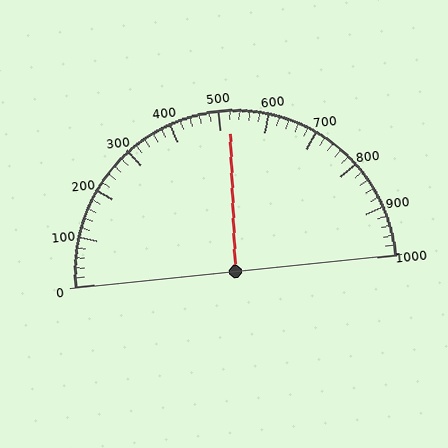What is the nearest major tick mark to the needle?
The nearest major tick mark is 500.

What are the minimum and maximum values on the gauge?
The gauge ranges from 0 to 1000.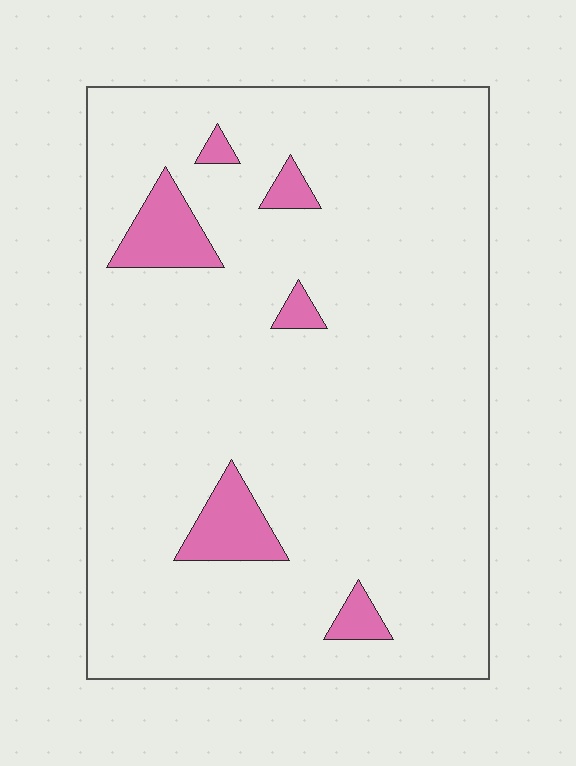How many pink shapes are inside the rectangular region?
6.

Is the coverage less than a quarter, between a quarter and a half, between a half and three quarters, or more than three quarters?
Less than a quarter.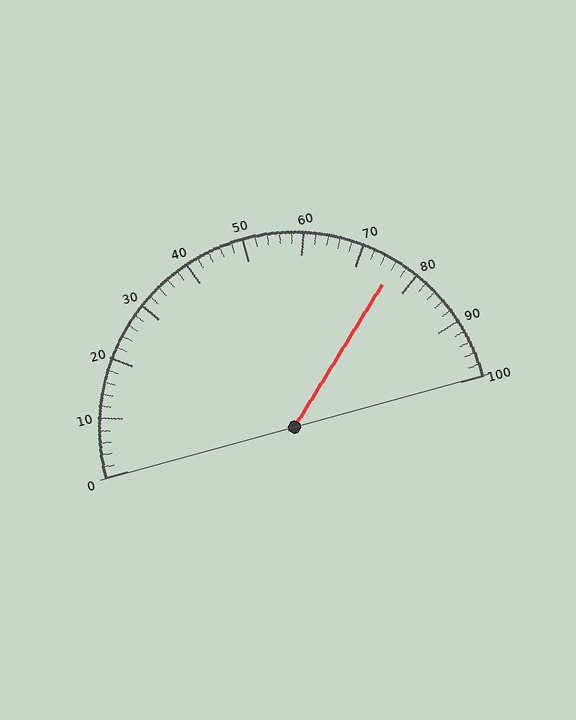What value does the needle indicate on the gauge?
The needle indicates approximately 76.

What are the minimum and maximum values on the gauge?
The gauge ranges from 0 to 100.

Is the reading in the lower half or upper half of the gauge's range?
The reading is in the upper half of the range (0 to 100).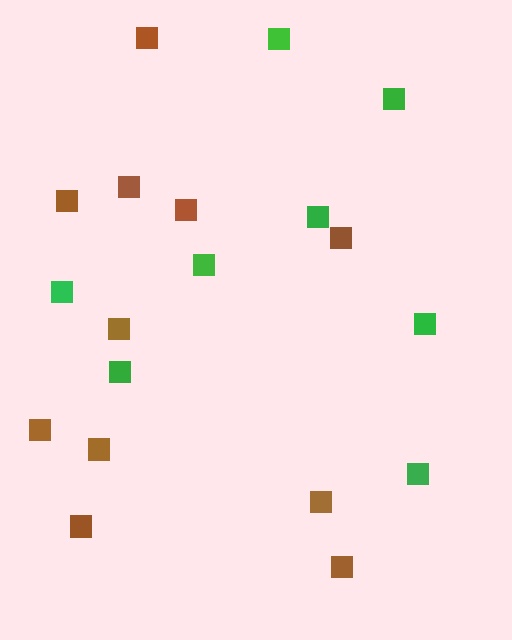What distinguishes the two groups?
There are 2 groups: one group of green squares (8) and one group of brown squares (11).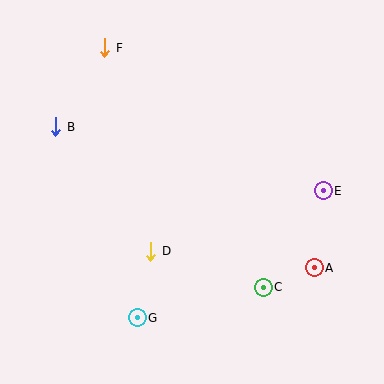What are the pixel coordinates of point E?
Point E is at (323, 191).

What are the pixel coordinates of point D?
Point D is at (151, 251).